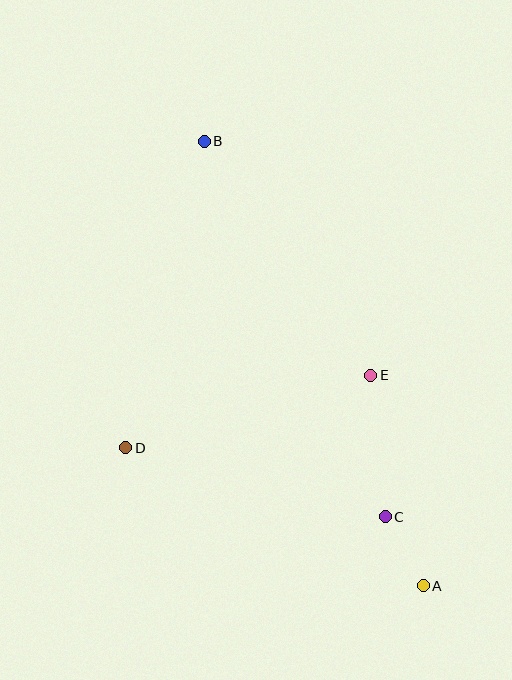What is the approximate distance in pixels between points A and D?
The distance between A and D is approximately 328 pixels.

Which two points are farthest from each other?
Points A and B are farthest from each other.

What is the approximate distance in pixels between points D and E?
The distance between D and E is approximately 256 pixels.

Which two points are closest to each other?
Points A and C are closest to each other.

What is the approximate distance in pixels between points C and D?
The distance between C and D is approximately 269 pixels.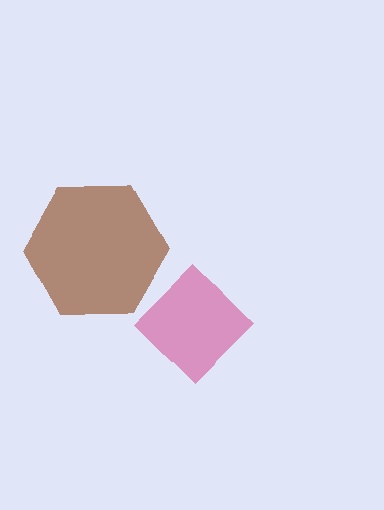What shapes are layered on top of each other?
The layered shapes are: a magenta diamond, a brown hexagon.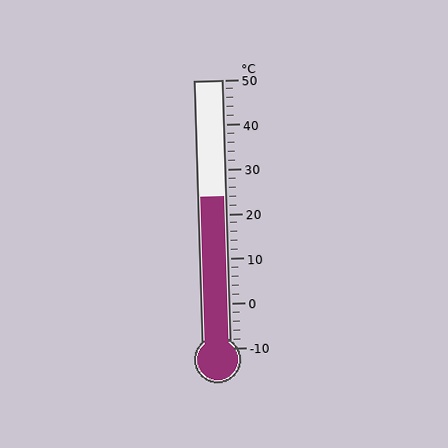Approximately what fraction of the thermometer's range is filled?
The thermometer is filled to approximately 55% of its range.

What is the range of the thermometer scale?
The thermometer scale ranges from -10°C to 50°C.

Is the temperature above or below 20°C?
The temperature is above 20°C.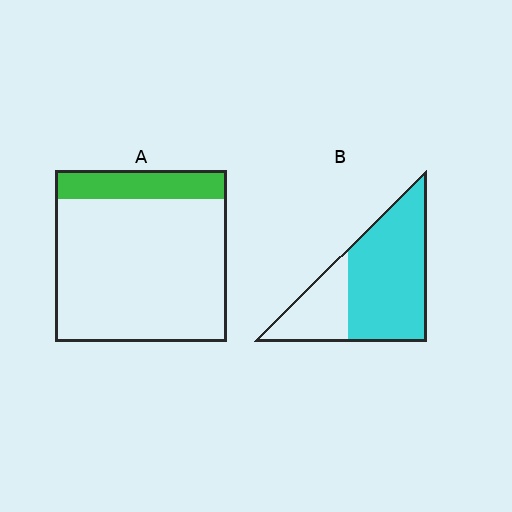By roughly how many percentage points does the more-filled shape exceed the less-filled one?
By roughly 55 percentage points (B over A).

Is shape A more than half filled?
No.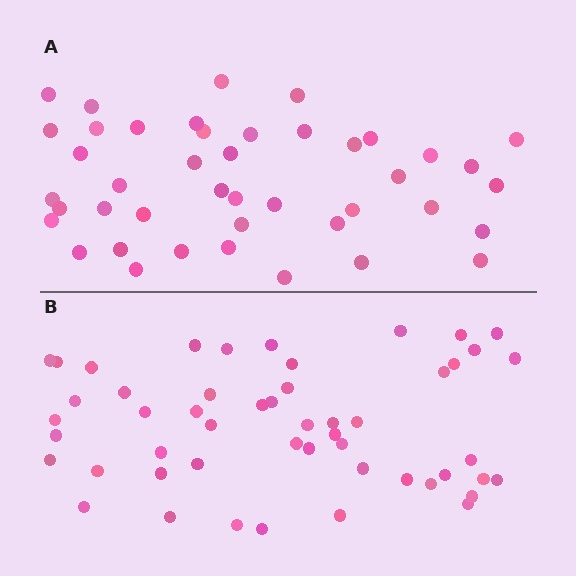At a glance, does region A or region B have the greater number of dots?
Region B (the bottom region) has more dots.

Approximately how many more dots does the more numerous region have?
Region B has roughly 8 or so more dots than region A.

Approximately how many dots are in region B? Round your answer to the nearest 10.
About 50 dots. (The exact count is 51, which rounds to 50.)